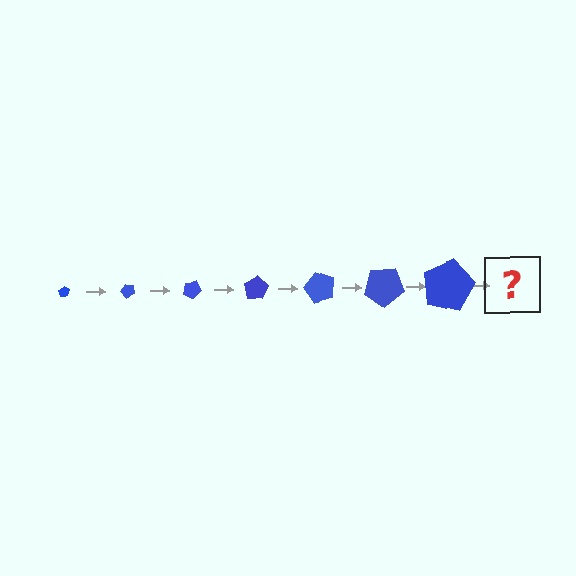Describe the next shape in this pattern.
It should be a pentagon, larger than the previous one and rotated 350 degrees from the start.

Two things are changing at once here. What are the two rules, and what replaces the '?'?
The two rules are that the pentagon grows larger each step and it rotates 50 degrees each step. The '?' should be a pentagon, larger than the previous one and rotated 350 degrees from the start.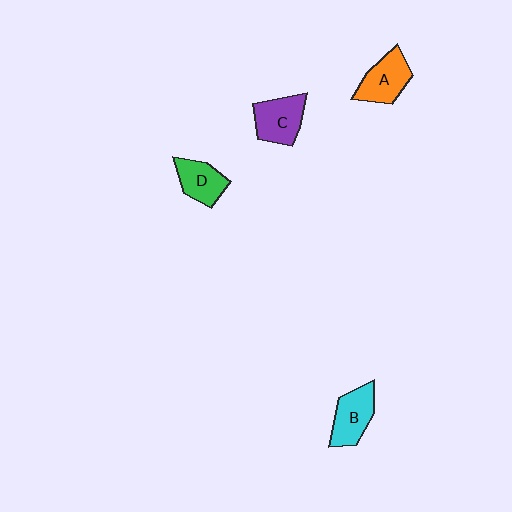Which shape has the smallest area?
Shape D (green).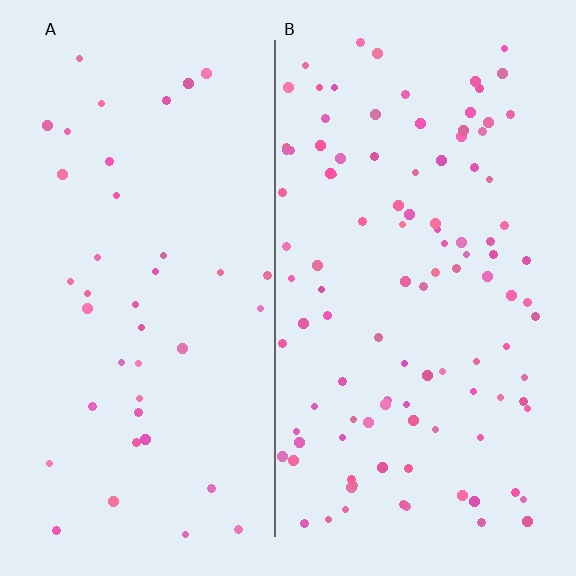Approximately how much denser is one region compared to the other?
Approximately 2.7× — region B over region A.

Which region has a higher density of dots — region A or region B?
B (the right).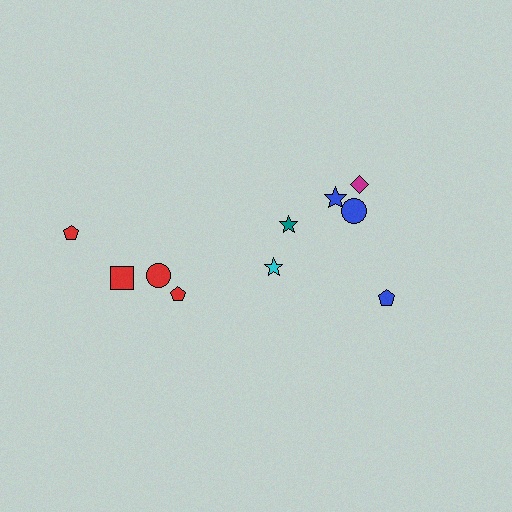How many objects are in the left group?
There are 4 objects.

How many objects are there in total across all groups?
There are 10 objects.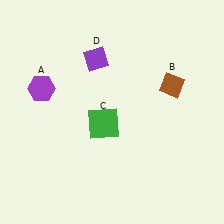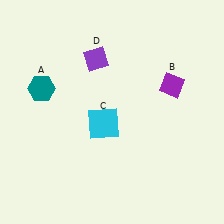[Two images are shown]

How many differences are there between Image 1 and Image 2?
There are 3 differences between the two images.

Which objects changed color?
A changed from purple to teal. B changed from brown to purple. C changed from green to cyan.